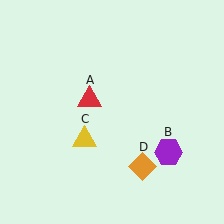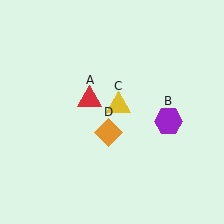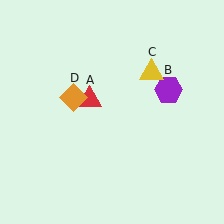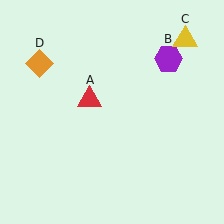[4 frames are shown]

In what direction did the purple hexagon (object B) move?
The purple hexagon (object B) moved up.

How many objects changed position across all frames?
3 objects changed position: purple hexagon (object B), yellow triangle (object C), orange diamond (object D).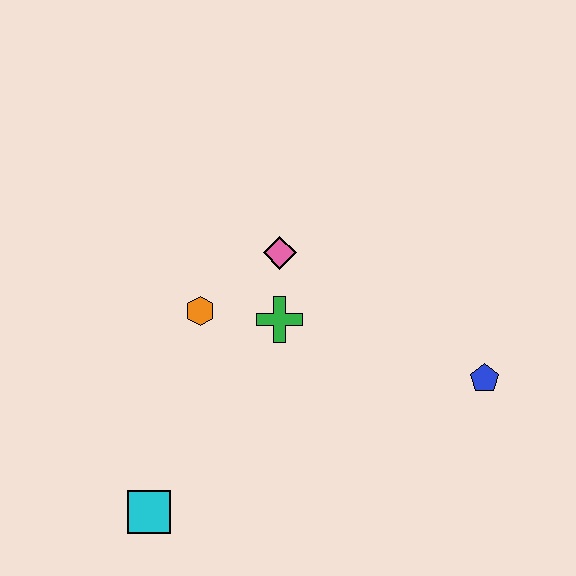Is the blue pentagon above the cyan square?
Yes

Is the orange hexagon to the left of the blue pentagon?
Yes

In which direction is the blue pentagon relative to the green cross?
The blue pentagon is to the right of the green cross.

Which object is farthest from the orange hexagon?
The blue pentagon is farthest from the orange hexagon.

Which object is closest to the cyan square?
The orange hexagon is closest to the cyan square.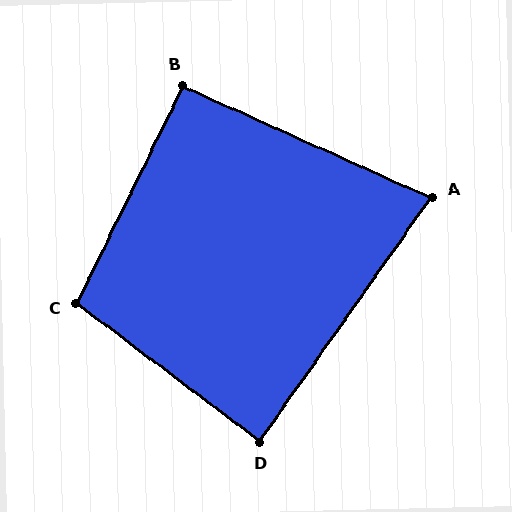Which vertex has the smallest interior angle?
A, at approximately 79 degrees.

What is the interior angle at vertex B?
Approximately 92 degrees (approximately right).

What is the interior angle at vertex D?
Approximately 88 degrees (approximately right).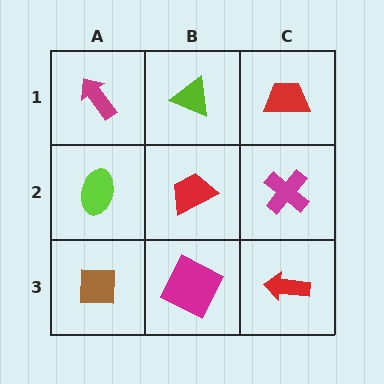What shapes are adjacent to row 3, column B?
A red trapezoid (row 2, column B), a brown square (row 3, column A), a red arrow (row 3, column C).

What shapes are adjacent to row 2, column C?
A red trapezoid (row 1, column C), a red arrow (row 3, column C), a red trapezoid (row 2, column B).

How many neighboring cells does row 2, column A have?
3.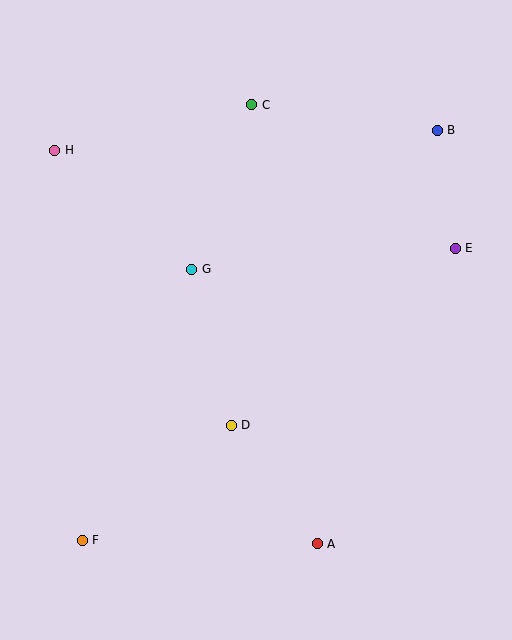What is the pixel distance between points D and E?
The distance between D and E is 285 pixels.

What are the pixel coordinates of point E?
Point E is at (455, 248).